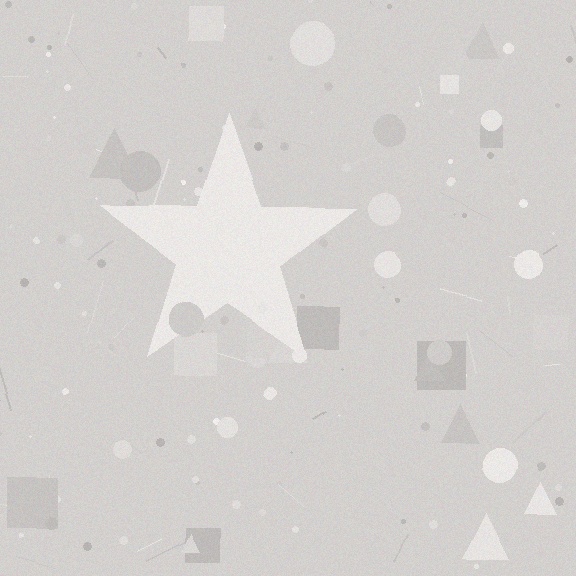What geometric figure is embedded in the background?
A star is embedded in the background.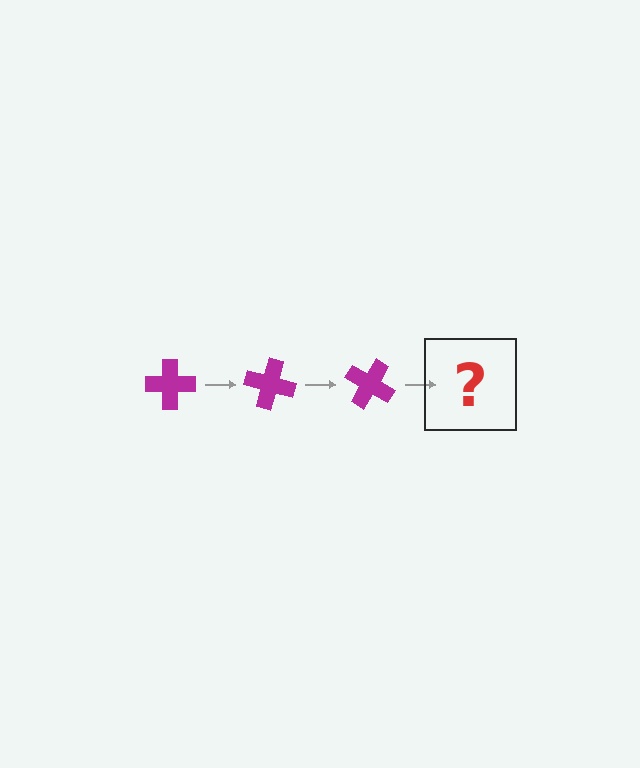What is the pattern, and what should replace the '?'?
The pattern is that the cross rotates 15 degrees each step. The '?' should be a magenta cross rotated 45 degrees.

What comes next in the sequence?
The next element should be a magenta cross rotated 45 degrees.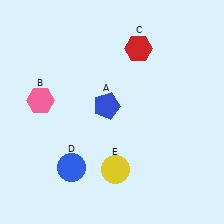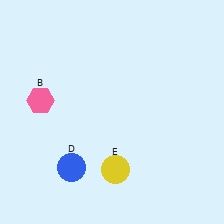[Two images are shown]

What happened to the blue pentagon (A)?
The blue pentagon (A) was removed in Image 2. It was in the top-left area of Image 1.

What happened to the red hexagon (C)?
The red hexagon (C) was removed in Image 2. It was in the top-right area of Image 1.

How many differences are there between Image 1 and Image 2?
There are 2 differences between the two images.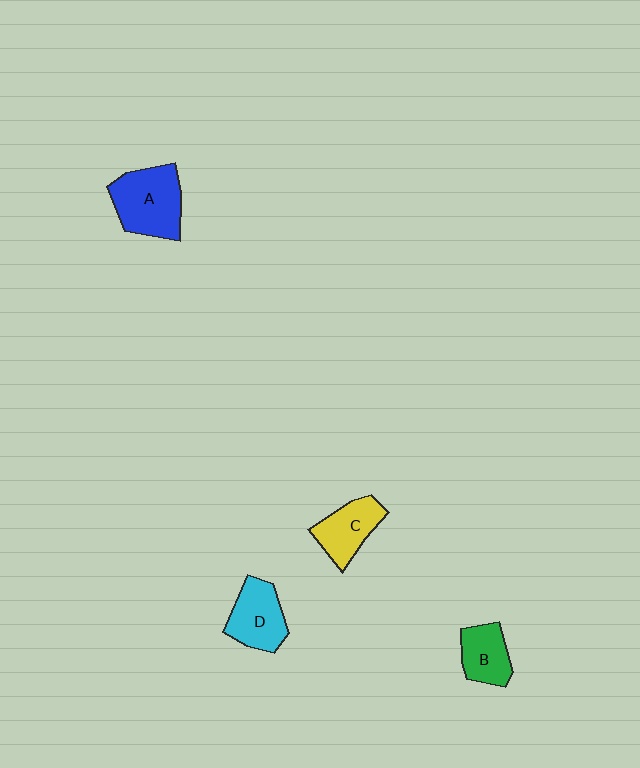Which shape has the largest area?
Shape A (blue).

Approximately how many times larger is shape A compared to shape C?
Approximately 1.4 times.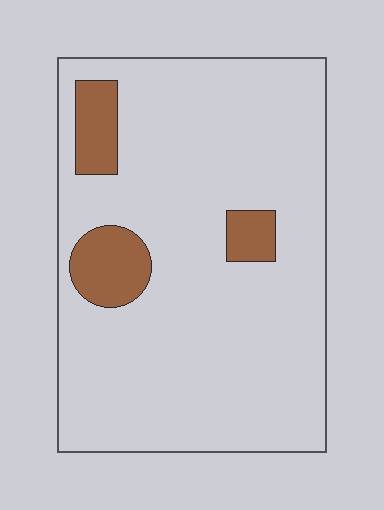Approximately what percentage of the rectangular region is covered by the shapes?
Approximately 10%.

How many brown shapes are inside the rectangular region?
3.